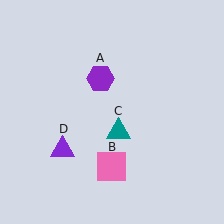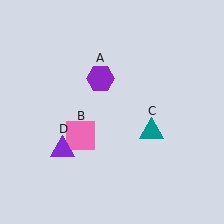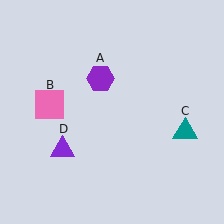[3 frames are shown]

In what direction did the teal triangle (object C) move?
The teal triangle (object C) moved right.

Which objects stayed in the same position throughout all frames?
Purple hexagon (object A) and purple triangle (object D) remained stationary.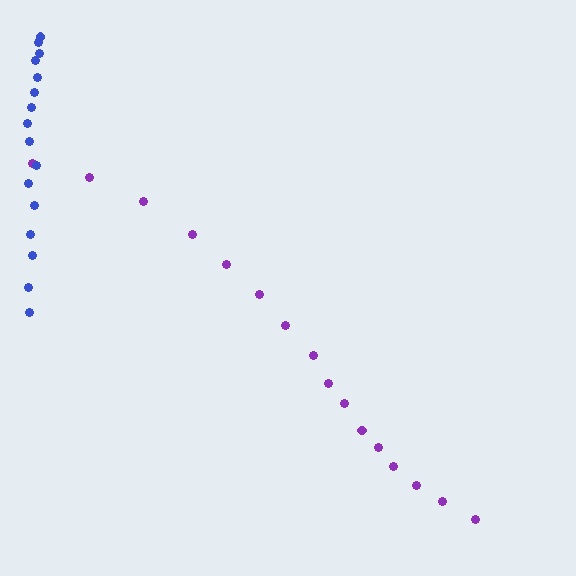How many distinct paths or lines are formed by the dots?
There are 2 distinct paths.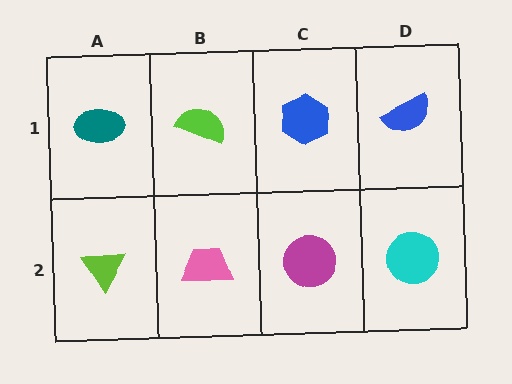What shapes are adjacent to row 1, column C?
A magenta circle (row 2, column C), a lime semicircle (row 1, column B), a blue semicircle (row 1, column D).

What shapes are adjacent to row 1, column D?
A cyan circle (row 2, column D), a blue hexagon (row 1, column C).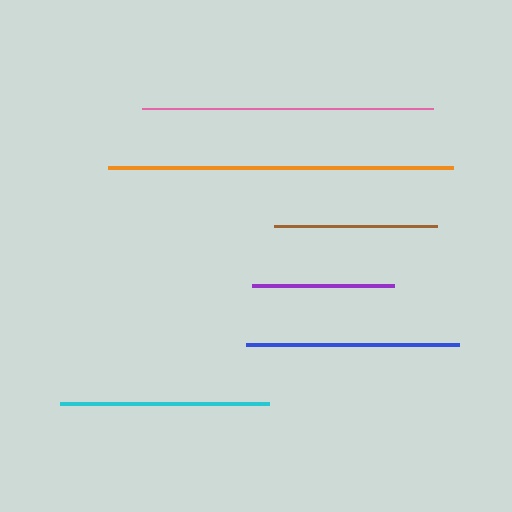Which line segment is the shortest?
The purple line is the shortest at approximately 142 pixels.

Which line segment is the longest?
The orange line is the longest at approximately 345 pixels.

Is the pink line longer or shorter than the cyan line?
The pink line is longer than the cyan line.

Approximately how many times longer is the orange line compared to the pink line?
The orange line is approximately 1.2 times the length of the pink line.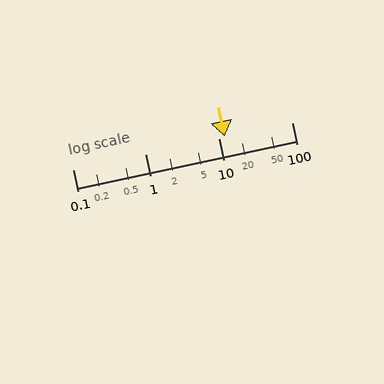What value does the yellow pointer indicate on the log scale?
The pointer indicates approximately 12.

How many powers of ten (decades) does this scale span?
The scale spans 3 decades, from 0.1 to 100.